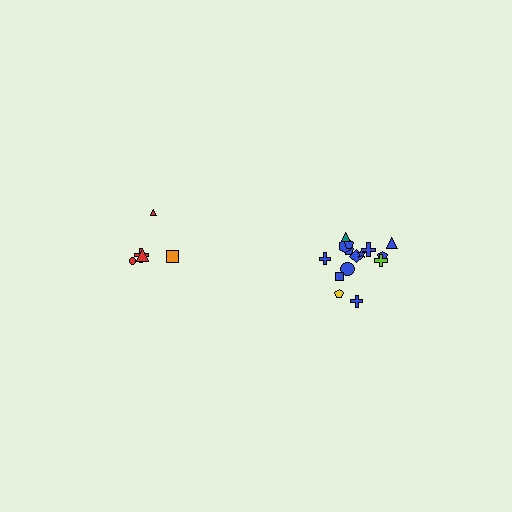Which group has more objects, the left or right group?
The right group.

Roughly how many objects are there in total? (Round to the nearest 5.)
Roughly 20 objects in total.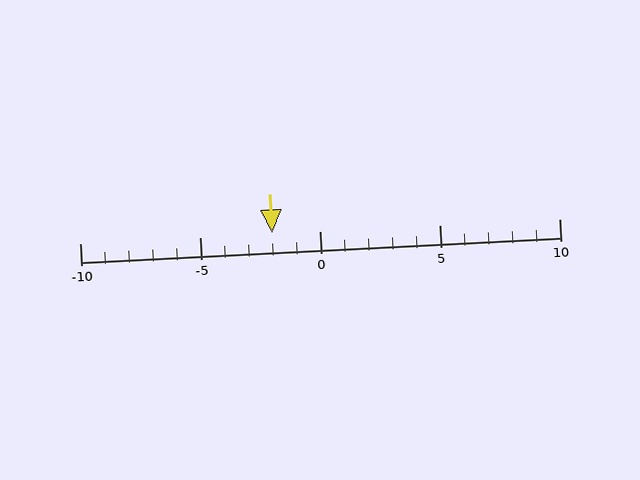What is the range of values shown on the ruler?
The ruler shows values from -10 to 10.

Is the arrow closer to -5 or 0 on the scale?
The arrow is closer to 0.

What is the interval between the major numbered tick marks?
The major tick marks are spaced 5 units apart.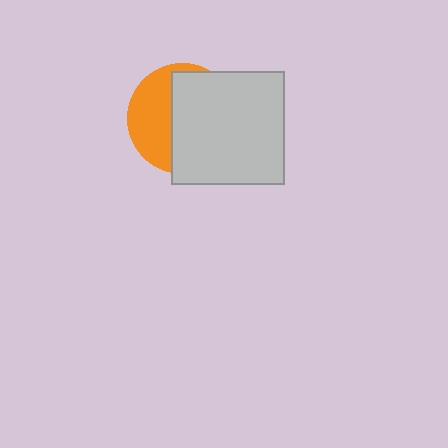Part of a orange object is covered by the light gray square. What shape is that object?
It is a circle.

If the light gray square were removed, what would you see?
You would see the complete orange circle.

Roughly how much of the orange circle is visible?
A small part of it is visible (roughly 40%).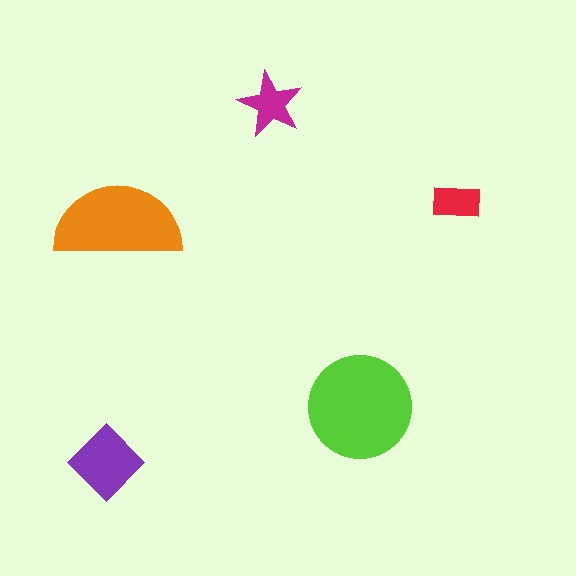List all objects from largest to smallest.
The lime circle, the orange semicircle, the purple diamond, the magenta star, the red rectangle.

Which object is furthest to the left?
The purple diamond is leftmost.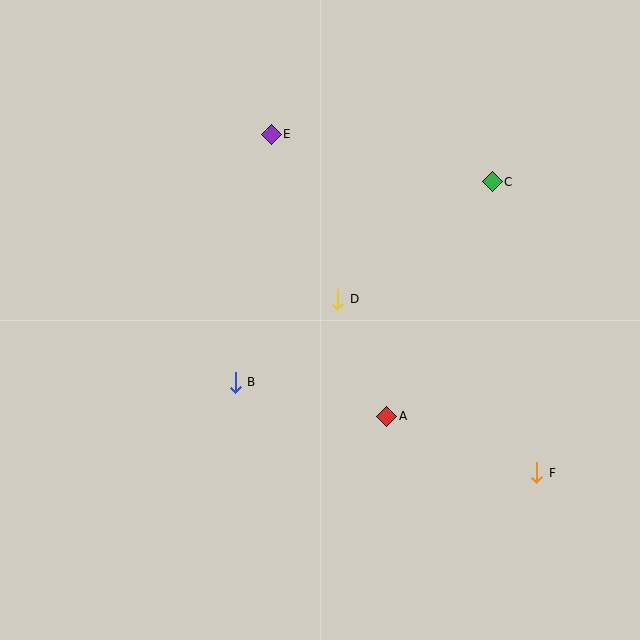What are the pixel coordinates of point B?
Point B is at (235, 382).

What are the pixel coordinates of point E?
Point E is at (271, 134).